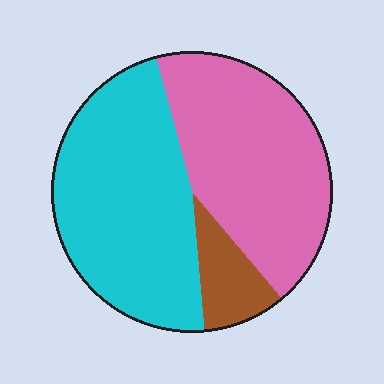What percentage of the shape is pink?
Pink takes up about two fifths (2/5) of the shape.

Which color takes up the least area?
Brown, at roughly 10%.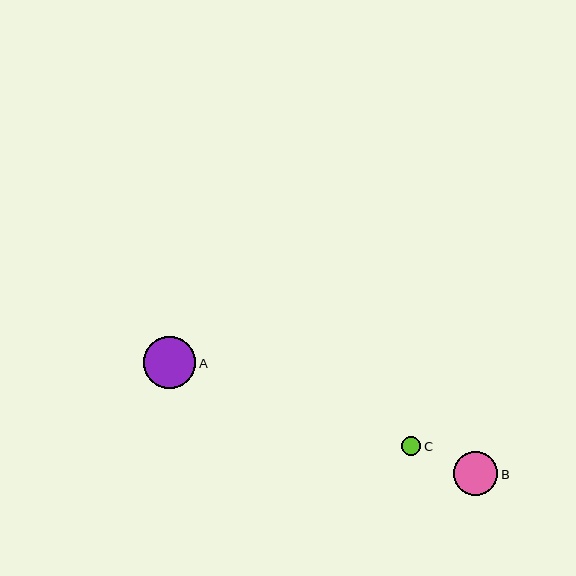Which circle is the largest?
Circle A is the largest with a size of approximately 52 pixels.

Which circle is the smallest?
Circle C is the smallest with a size of approximately 19 pixels.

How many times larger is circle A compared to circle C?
Circle A is approximately 2.7 times the size of circle C.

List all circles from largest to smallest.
From largest to smallest: A, B, C.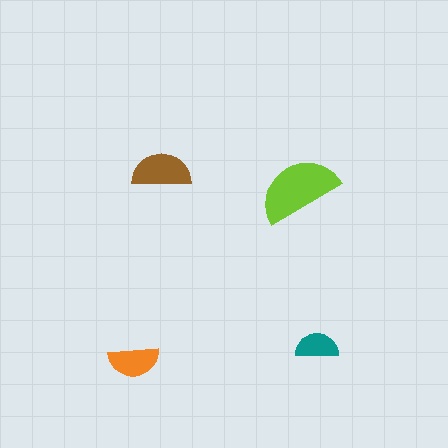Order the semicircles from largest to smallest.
the lime one, the brown one, the orange one, the teal one.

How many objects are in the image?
There are 4 objects in the image.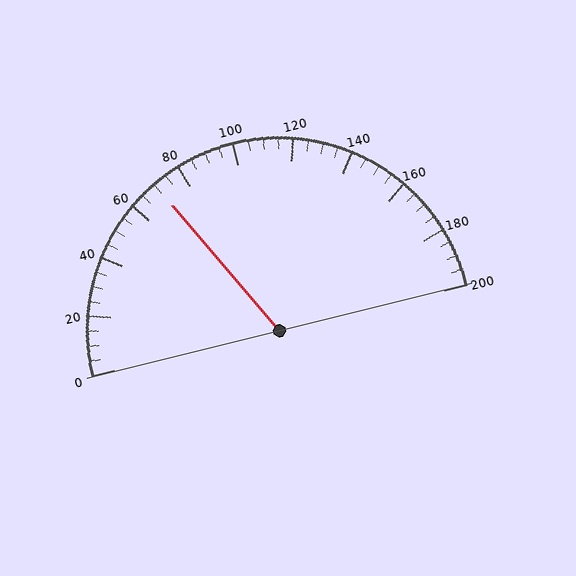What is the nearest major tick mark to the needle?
The nearest major tick mark is 80.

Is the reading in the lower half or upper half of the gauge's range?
The reading is in the lower half of the range (0 to 200).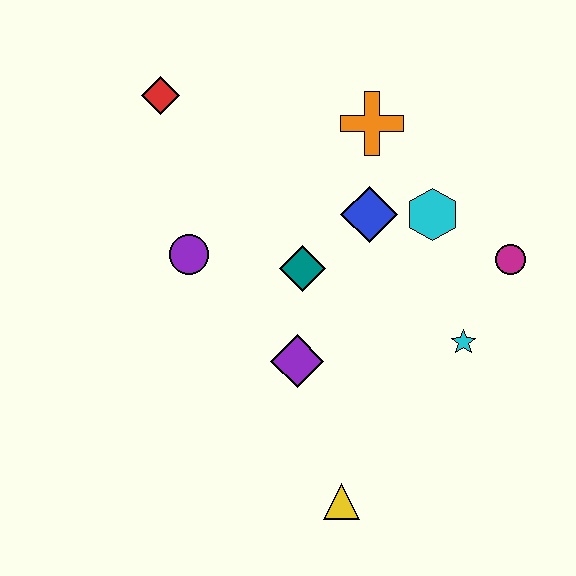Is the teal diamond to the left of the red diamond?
No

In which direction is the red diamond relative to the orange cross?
The red diamond is to the left of the orange cross.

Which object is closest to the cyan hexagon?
The blue diamond is closest to the cyan hexagon.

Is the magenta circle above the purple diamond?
Yes